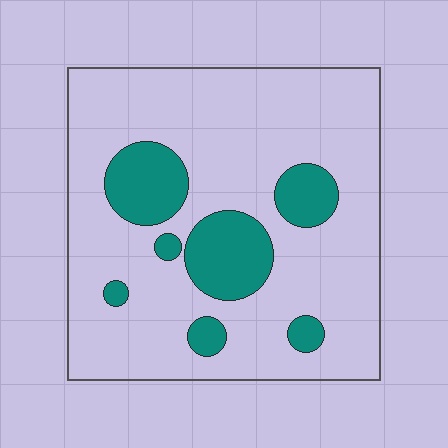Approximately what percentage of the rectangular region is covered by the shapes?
Approximately 20%.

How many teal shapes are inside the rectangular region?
7.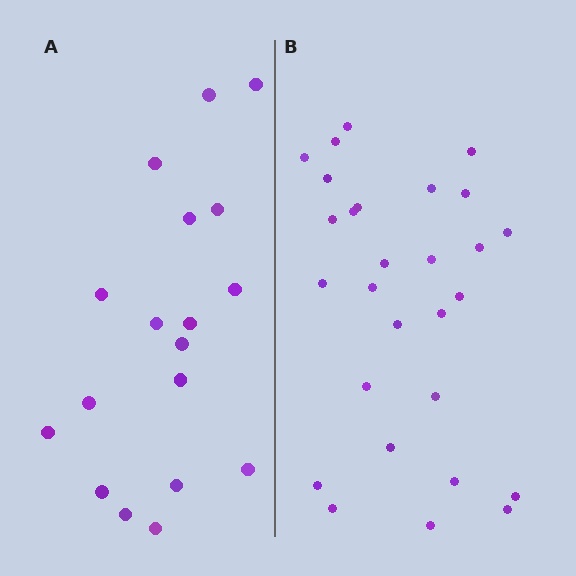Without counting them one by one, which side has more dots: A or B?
Region B (the right region) has more dots.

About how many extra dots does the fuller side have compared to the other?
Region B has roughly 10 or so more dots than region A.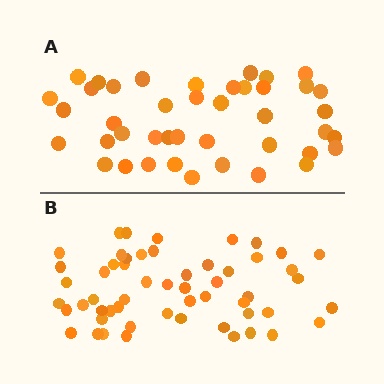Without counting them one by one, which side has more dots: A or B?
Region B (the bottom region) has more dots.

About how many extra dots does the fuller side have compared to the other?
Region B has approximately 15 more dots than region A.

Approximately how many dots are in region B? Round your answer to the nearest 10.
About 60 dots. (The exact count is 55, which rounds to 60.)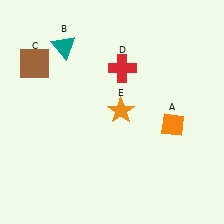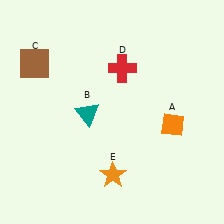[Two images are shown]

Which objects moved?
The objects that moved are: the teal triangle (B), the orange star (E).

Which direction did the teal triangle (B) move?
The teal triangle (B) moved down.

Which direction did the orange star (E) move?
The orange star (E) moved down.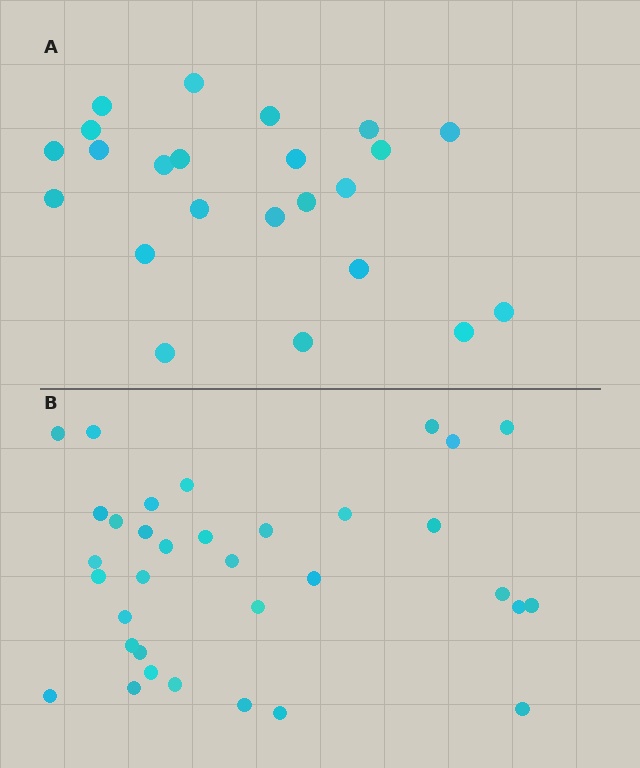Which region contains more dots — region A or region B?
Region B (the bottom region) has more dots.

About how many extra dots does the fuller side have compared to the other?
Region B has roughly 12 or so more dots than region A.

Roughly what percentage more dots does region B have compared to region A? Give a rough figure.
About 50% more.